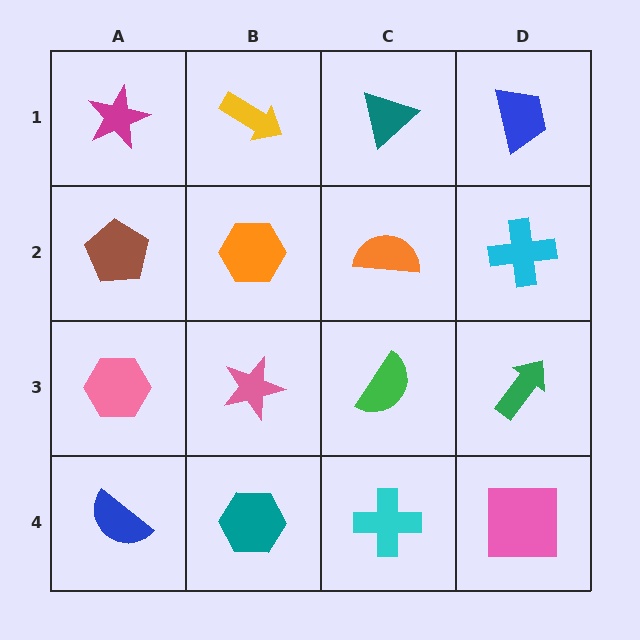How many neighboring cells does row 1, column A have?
2.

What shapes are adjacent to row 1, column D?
A cyan cross (row 2, column D), a teal triangle (row 1, column C).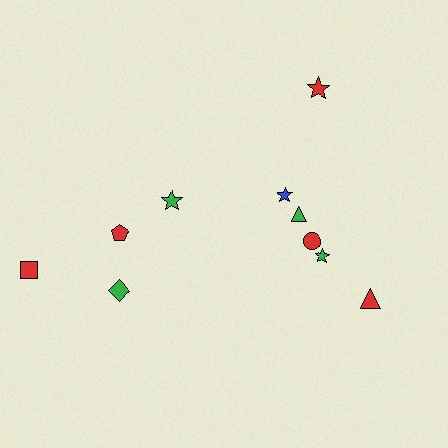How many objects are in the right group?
There are 6 objects.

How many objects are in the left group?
There are 4 objects.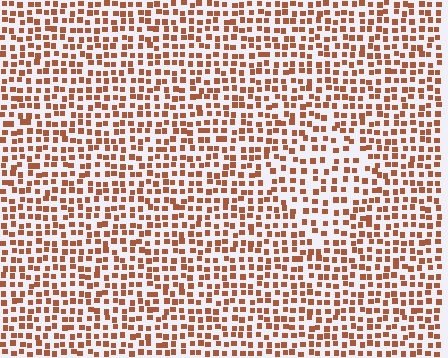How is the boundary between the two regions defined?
The boundary is defined by a change in element density (approximately 1.5x ratio). All elements are the same color, size, and shape.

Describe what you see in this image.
The image contains small brown elements arranged at two different densities. A diamond-shaped region is visible where the elements are less densely packed than the surrounding area.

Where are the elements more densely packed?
The elements are more densely packed outside the diamond boundary.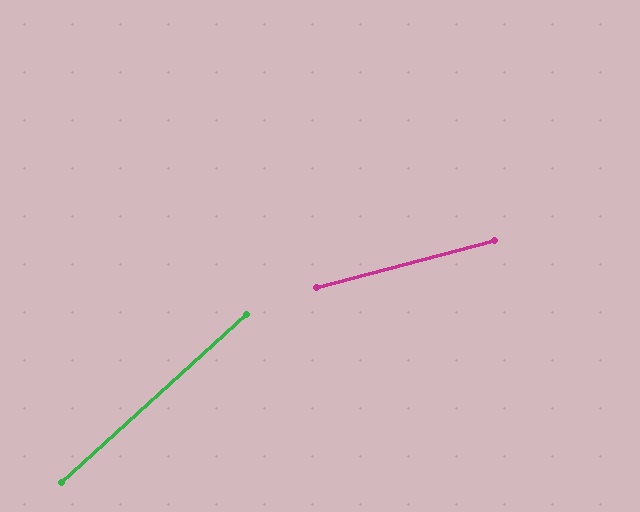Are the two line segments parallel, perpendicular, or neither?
Neither parallel nor perpendicular — they differ by about 27°.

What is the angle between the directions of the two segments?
Approximately 27 degrees.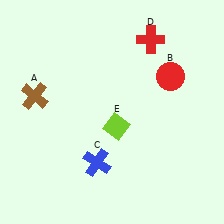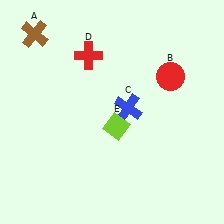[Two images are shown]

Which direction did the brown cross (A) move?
The brown cross (A) moved up.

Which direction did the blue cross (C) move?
The blue cross (C) moved up.